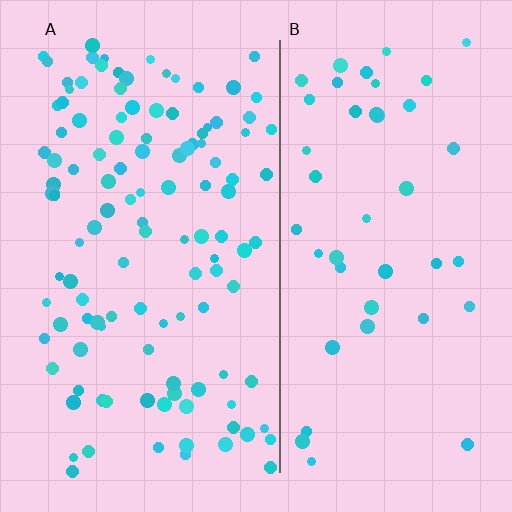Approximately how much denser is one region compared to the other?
Approximately 2.7× — region A over region B.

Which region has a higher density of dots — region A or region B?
A (the left).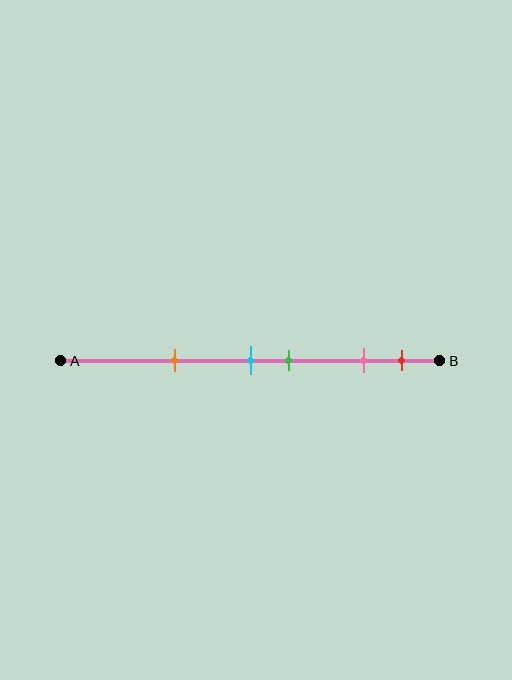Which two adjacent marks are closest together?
The cyan and green marks are the closest adjacent pair.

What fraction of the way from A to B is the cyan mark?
The cyan mark is approximately 50% (0.5) of the way from A to B.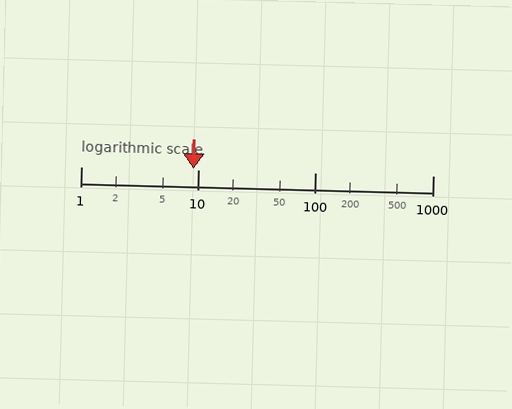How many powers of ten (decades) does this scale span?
The scale spans 3 decades, from 1 to 1000.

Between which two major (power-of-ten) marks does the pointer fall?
The pointer is between 1 and 10.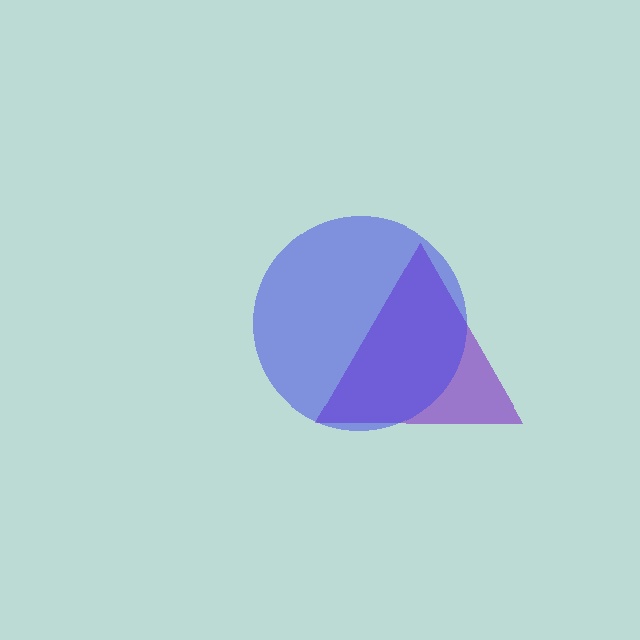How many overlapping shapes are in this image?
There are 2 overlapping shapes in the image.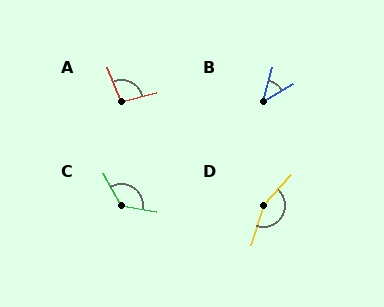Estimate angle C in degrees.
Approximately 129 degrees.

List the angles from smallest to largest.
B (43°), A (96°), C (129°), D (154°).